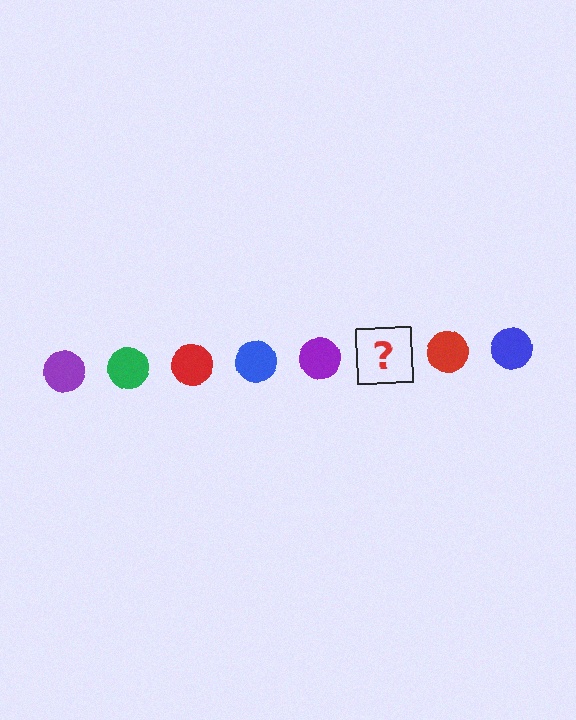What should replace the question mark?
The question mark should be replaced with a green circle.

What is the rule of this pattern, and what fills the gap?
The rule is that the pattern cycles through purple, green, red, blue circles. The gap should be filled with a green circle.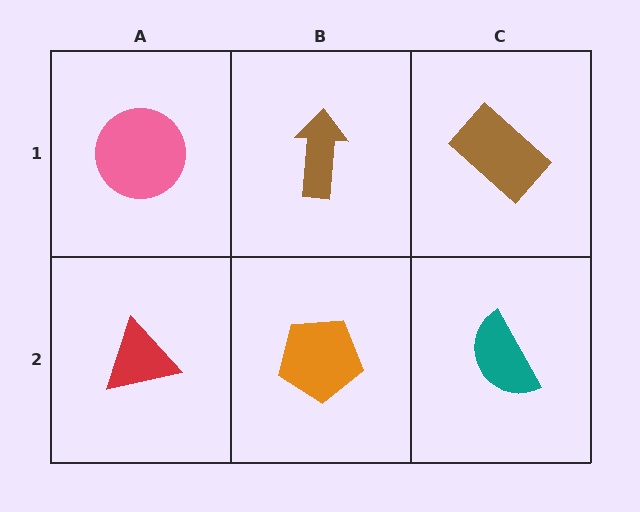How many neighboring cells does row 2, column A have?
2.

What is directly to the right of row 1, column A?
A brown arrow.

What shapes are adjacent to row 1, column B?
An orange pentagon (row 2, column B), a pink circle (row 1, column A), a brown rectangle (row 1, column C).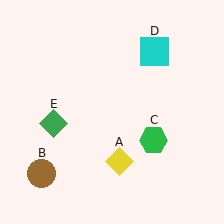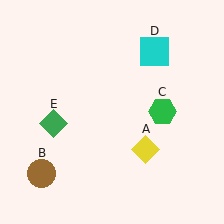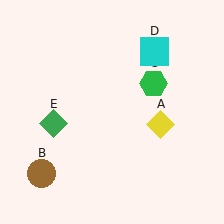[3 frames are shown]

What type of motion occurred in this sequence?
The yellow diamond (object A), green hexagon (object C) rotated counterclockwise around the center of the scene.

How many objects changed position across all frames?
2 objects changed position: yellow diamond (object A), green hexagon (object C).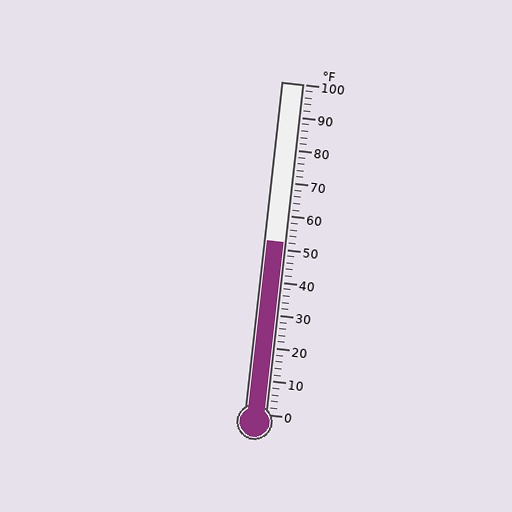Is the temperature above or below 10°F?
The temperature is above 10°F.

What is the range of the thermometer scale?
The thermometer scale ranges from 0°F to 100°F.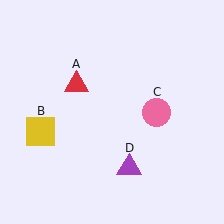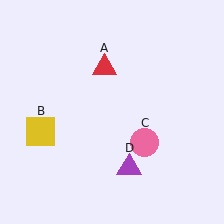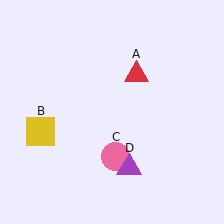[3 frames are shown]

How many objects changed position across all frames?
2 objects changed position: red triangle (object A), pink circle (object C).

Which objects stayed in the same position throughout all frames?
Yellow square (object B) and purple triangle (object D) remained stationary.